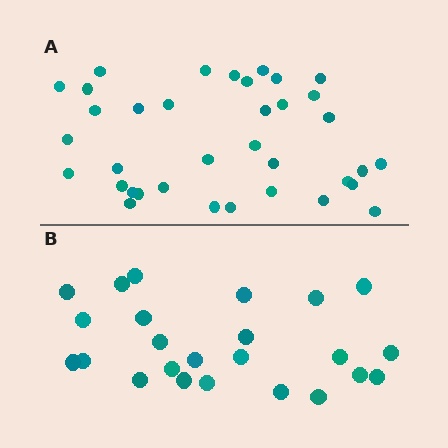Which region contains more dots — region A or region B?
Region A (the top region) has more dots.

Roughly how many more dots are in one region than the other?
Region A has roughly 12 or so more dots than region B.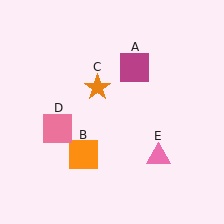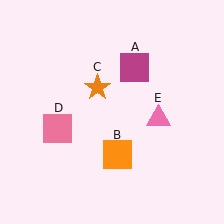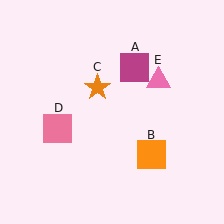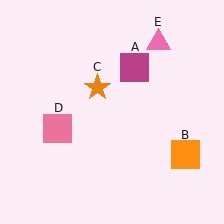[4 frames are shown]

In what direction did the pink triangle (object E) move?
The pink triangle (object E) moved up.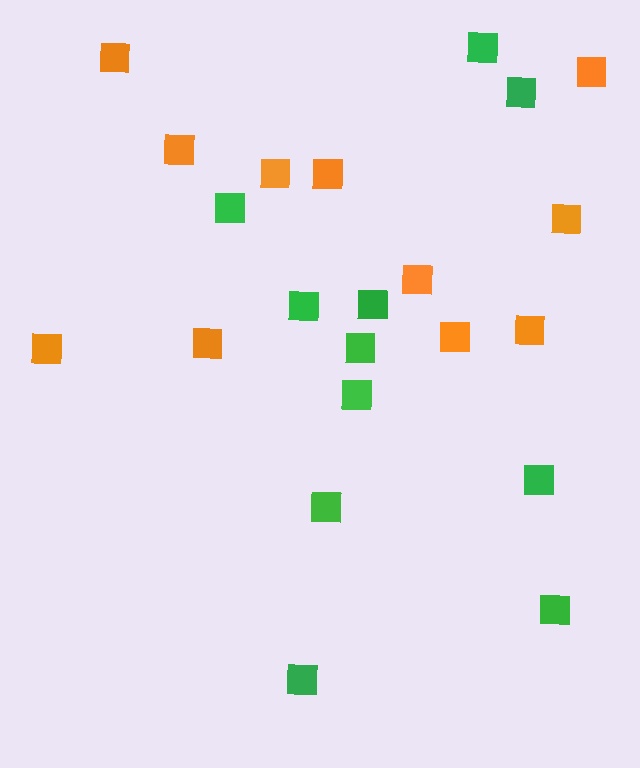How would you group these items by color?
There are 2 groups: one group of green squares (11) and one group of orange squares (11).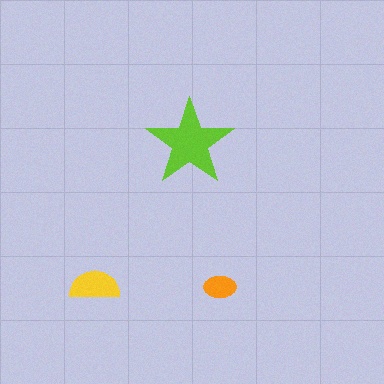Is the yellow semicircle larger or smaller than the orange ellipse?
Larger.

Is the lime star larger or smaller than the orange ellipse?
Larger.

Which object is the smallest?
The orange ellipse.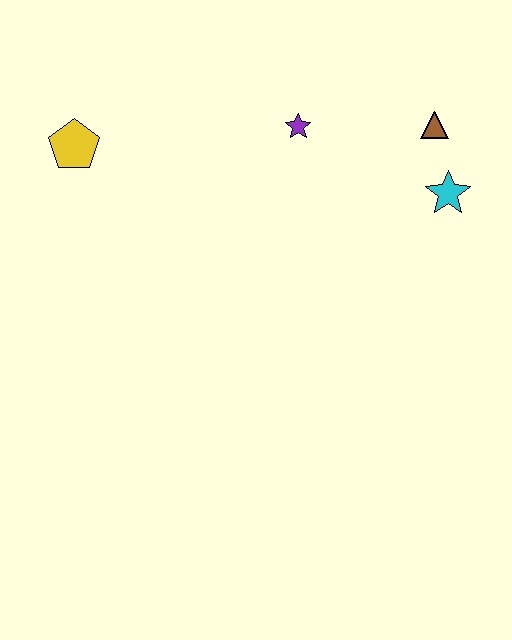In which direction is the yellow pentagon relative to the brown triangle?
The yellow pentagon is to the left of the brown triangle.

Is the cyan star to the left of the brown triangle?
No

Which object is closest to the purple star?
The brown triangle is closest to the purple star.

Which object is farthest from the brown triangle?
The yellow pentagon is farthest from the brown triangle.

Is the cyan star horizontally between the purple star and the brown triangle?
No